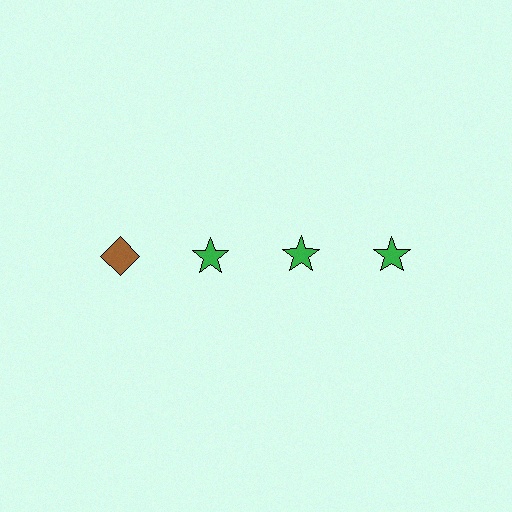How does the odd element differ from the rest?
It differs in both color (brown instead of green) and shape (diamond instead of star).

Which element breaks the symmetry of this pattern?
The brown diamond in the top row, leftmost column breaks the symmetry. All other shapes are green stars.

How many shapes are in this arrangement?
There are 4 shapes arranged in a grid pattern.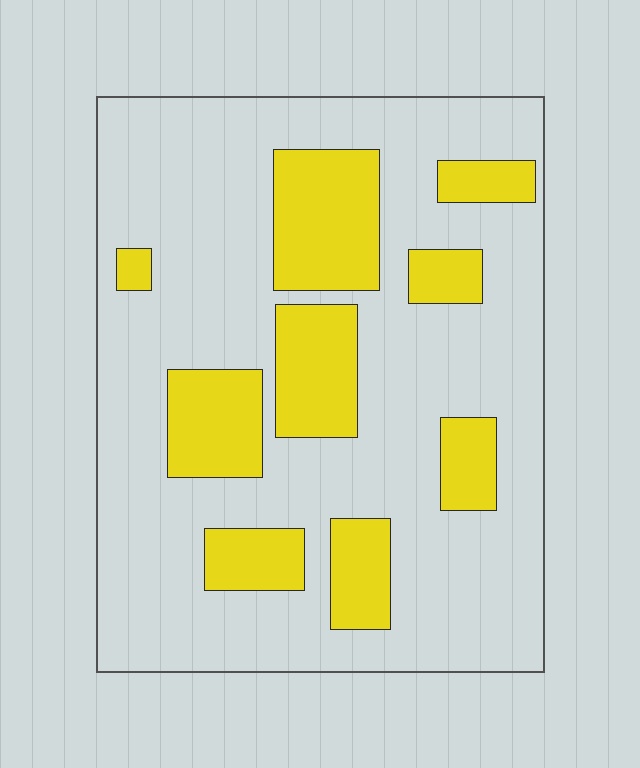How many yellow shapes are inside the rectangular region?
9.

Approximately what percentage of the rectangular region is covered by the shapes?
Approximately 25%.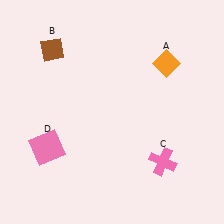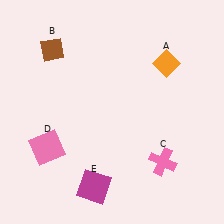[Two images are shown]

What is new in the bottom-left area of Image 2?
A magenta square (E) was added in the bottom-left area of Image 2.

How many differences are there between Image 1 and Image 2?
There is 1 difference between the two images.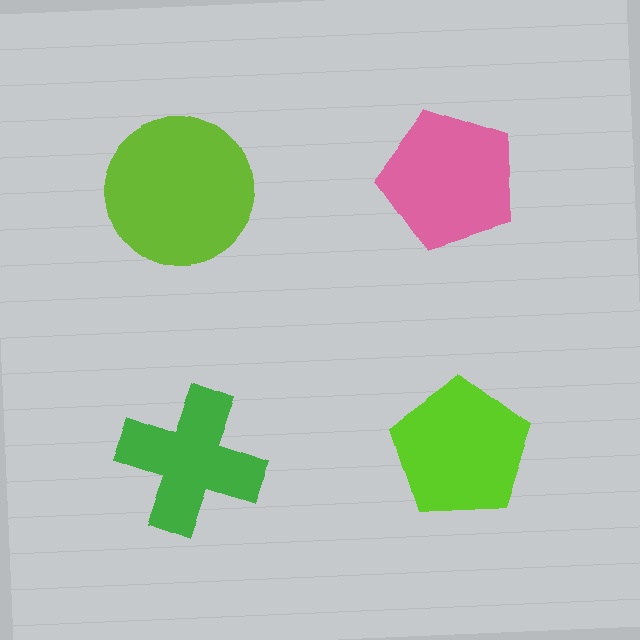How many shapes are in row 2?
2 shapes.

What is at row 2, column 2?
A lime pentagon.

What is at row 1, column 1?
A lime circle.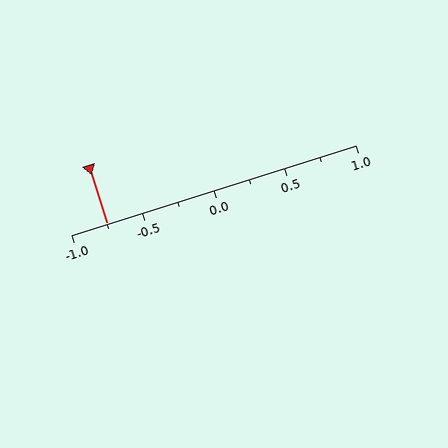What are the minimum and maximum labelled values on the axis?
The axis runs from -1.0 to 1.0.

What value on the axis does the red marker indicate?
The marker indicates approximately -0.75.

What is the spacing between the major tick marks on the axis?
The major ticks are spaced 0.5 apart.